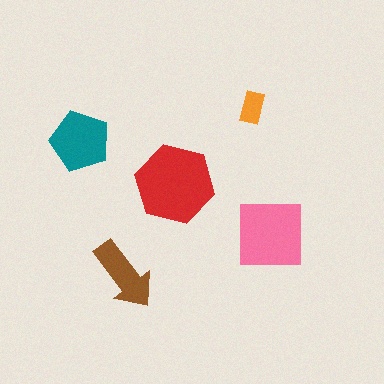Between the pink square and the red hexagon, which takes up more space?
The red hexagon.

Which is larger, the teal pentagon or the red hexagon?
The red hexagon.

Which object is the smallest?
The orange rectangle.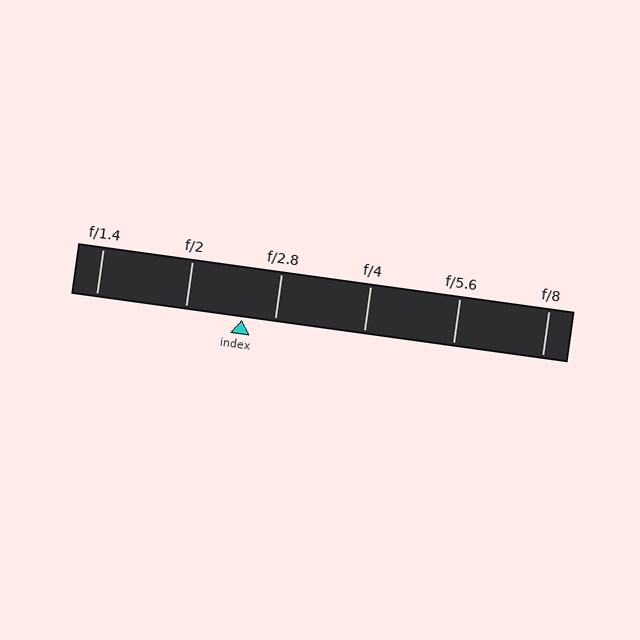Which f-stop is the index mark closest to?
The index mark is closest to f/2.8.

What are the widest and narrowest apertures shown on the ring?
The widest aperture shown is f/1.4 and the narrowest is f/8.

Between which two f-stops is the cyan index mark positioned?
The index mark is between f/2 and f/2.8.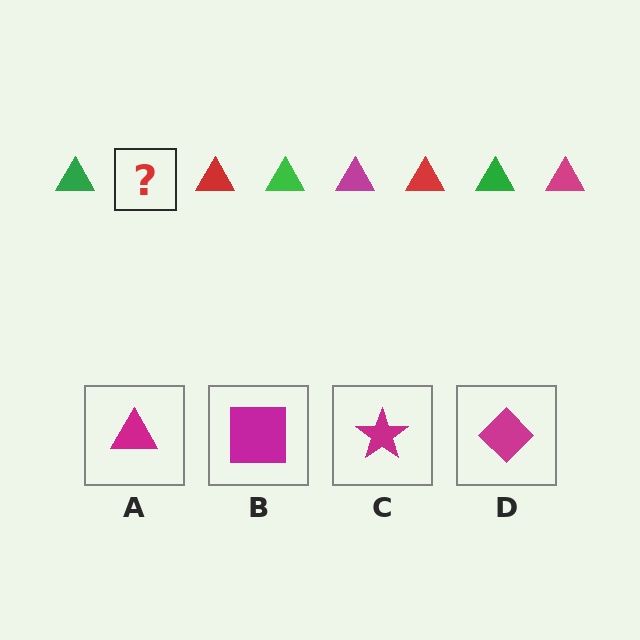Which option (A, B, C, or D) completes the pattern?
A.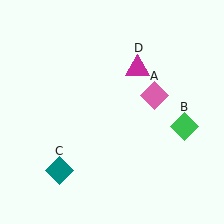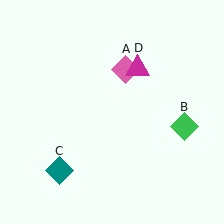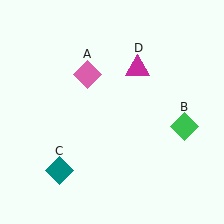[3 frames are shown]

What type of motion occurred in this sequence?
The pink diamond (object A) rotated counterclockwise around the center of the scene.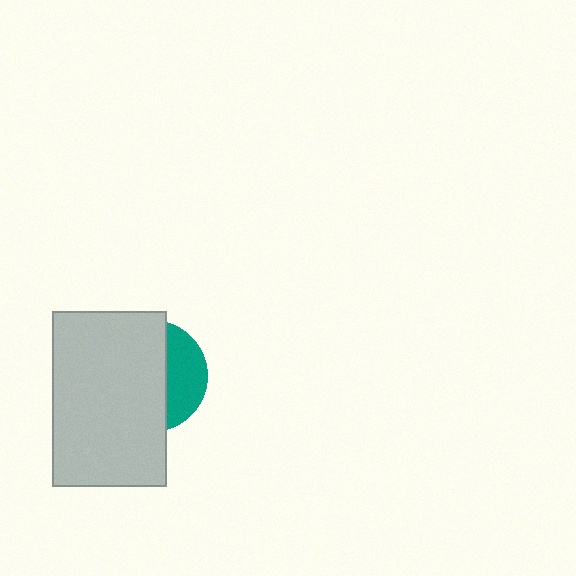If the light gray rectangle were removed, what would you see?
You would see the complete teal circle.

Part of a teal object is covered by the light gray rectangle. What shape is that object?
It is a circle.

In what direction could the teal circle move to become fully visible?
The teal circle could move right. That would shift it out from behind the light gray rectangle entirely.